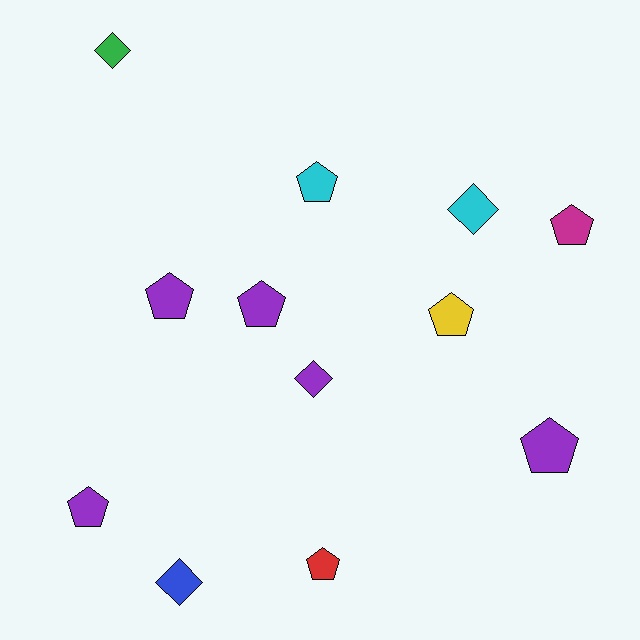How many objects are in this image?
There are 12 objects.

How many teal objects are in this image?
There are no teal objects.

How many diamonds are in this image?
There are 4 diamonds.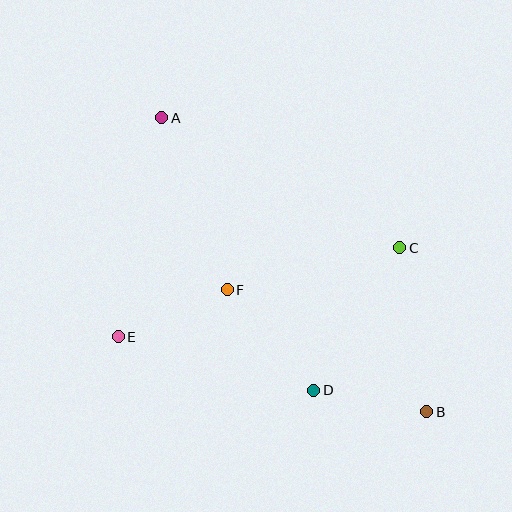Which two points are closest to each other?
Points B and D are closest to each other.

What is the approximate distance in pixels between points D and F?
The distance between D and F is approximately 133 pixels.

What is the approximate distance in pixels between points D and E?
The distance between D and E is approximately 203 pixels.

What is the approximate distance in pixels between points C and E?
The distance between C and E is approximately 295 pixels.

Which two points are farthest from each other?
Points A and B are farthest from each other.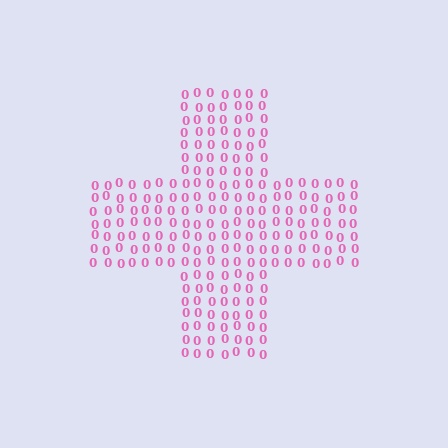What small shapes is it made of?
It is made of small digit 0's.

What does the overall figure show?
The overall figure shows a cross.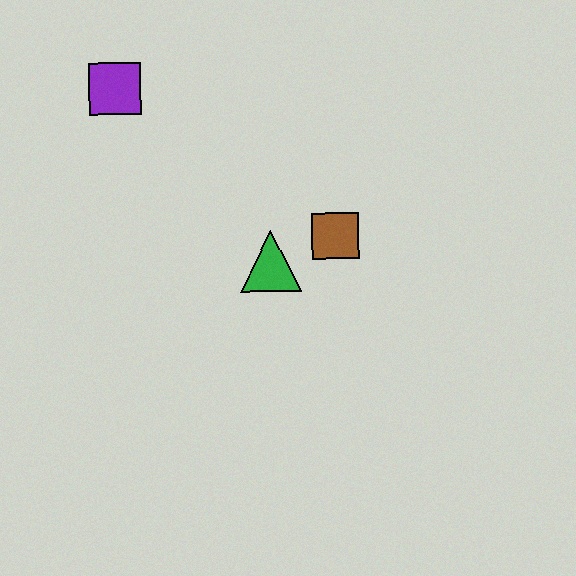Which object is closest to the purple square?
The green triangle is closest to the purple square.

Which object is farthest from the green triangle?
The purple square is farthest from the green triangle.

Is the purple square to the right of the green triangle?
No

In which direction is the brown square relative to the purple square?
The brown square is to the right of the purple square.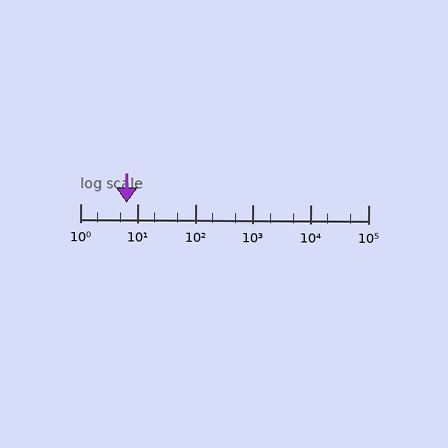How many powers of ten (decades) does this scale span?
The scale spans 5 decades, from 1 to 100000.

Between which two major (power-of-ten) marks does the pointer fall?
The pointer is between 1 and 10.